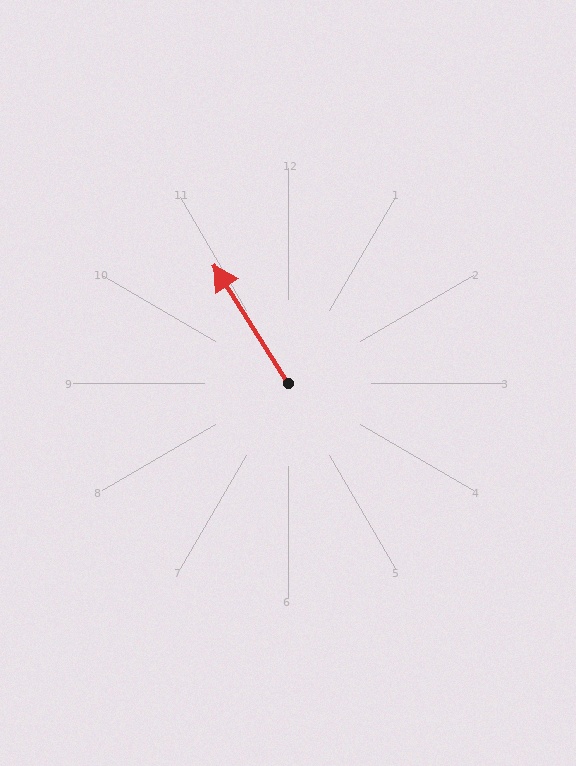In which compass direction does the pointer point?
Northwest.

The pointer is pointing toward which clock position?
Roughly 11 o'clock.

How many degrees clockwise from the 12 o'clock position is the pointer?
Approximately 328 degrees.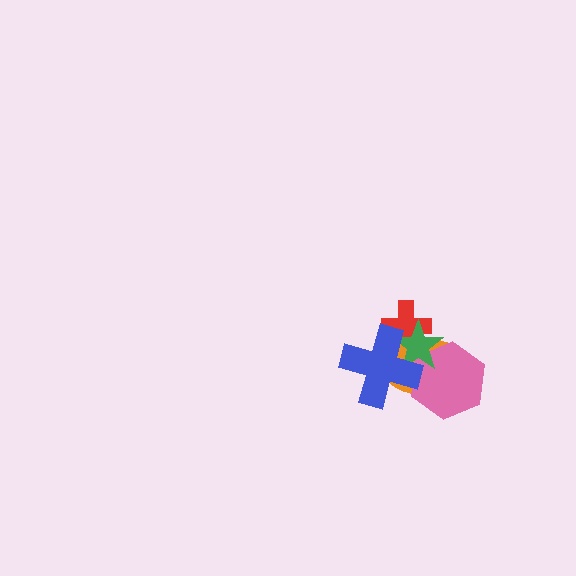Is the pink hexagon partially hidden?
Yes, it is partially covered by another shape.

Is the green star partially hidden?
Yes, it is partially covered by another shape.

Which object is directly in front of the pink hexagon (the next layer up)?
The green star is directly in front of the pink hexagon.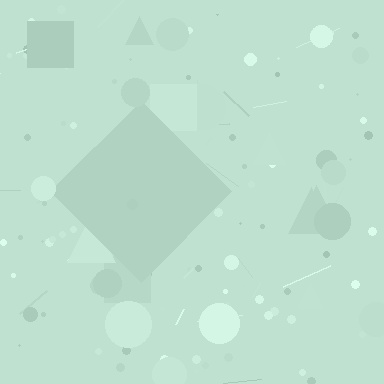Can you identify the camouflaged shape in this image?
The camouflaged shape is a diamond.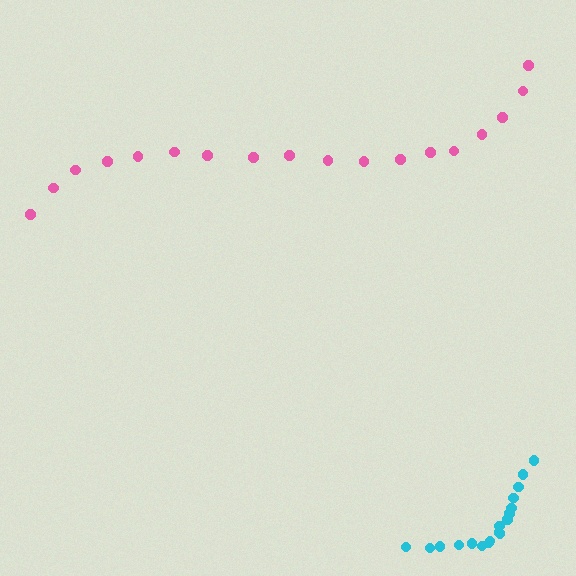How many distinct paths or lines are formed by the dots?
There are 2 distinct paths.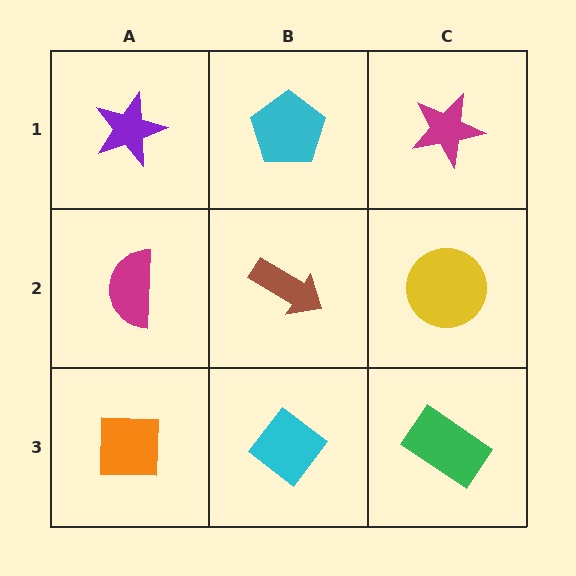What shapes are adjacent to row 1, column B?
A brown arrow (row 2, column B), a purple star (row 1, column A), a magenta star (row 1, column C).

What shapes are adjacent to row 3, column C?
A yellow circle (row 2, column C), a cyan diamond (row 3, column B).